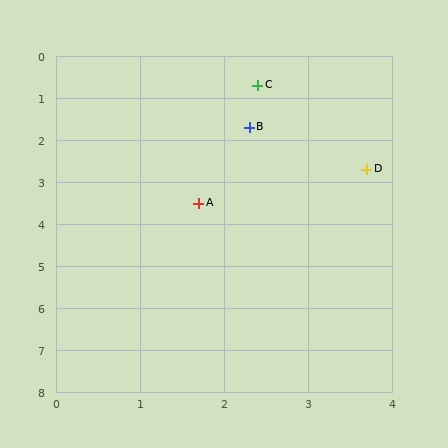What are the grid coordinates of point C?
Point C is at approximately (2.4, 0.7).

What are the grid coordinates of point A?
Point A is at approximately (1.7, 3.5).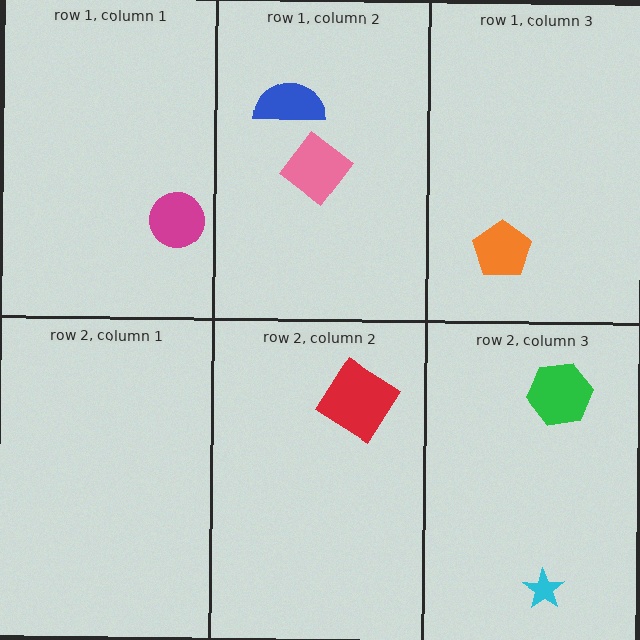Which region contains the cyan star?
The row 2, column 3 region.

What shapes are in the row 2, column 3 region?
The green hexagon, the cyan star.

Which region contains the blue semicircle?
The row 1, column 2 region.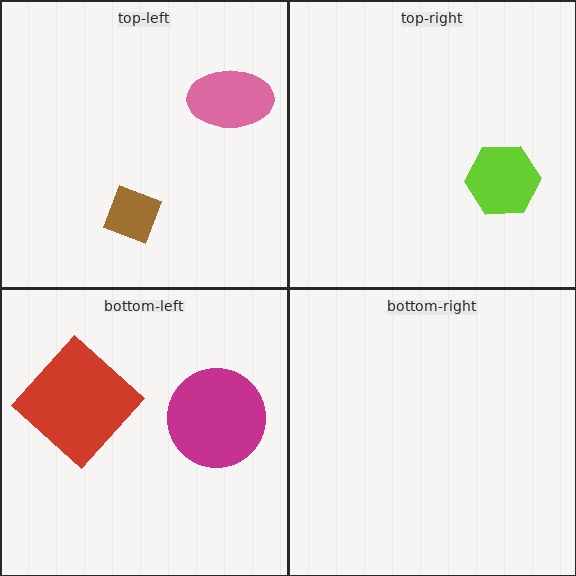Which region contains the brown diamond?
The top-left region.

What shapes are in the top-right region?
The lime hexagon.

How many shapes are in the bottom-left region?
2.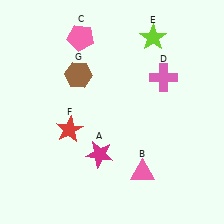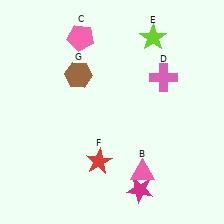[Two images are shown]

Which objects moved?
The objects that moved are: the magenta star (A), the red star (F).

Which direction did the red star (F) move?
The red star (F) moved down.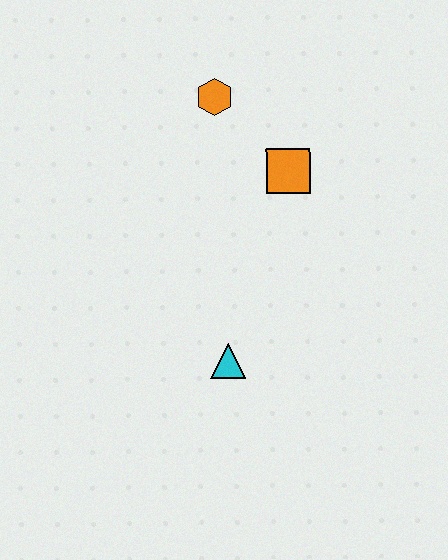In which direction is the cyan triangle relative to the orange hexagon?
The cyan triangle is below the orange hexagon.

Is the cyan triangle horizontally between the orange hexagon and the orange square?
Yes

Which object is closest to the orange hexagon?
The orange square is closest to the orange hexagon.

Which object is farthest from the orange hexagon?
The cyan triangle is farthest from the orange hexagon.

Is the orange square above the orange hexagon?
No